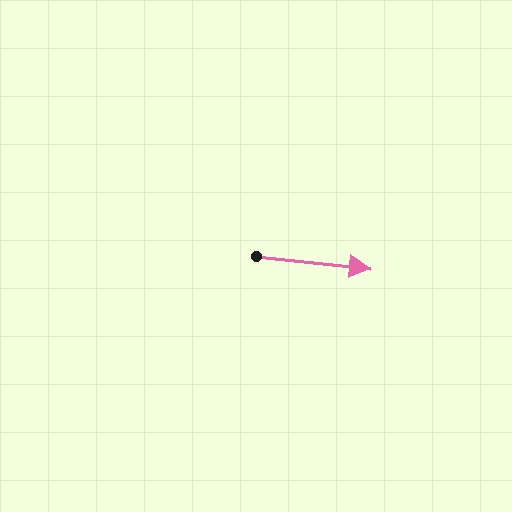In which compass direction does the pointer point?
East.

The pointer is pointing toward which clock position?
Roughly 3 o'clock.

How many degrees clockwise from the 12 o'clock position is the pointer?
Approximately 96 degrees.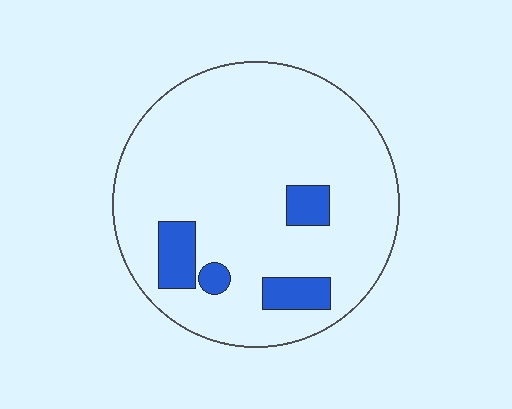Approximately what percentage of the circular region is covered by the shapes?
Approximately 10%.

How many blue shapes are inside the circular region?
4.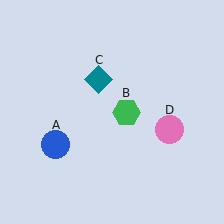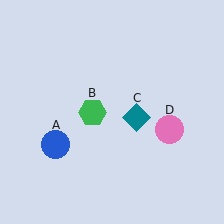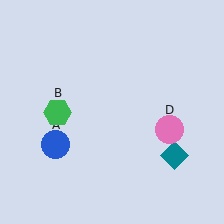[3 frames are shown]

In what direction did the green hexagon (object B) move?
The green hexagon (object B) moved left.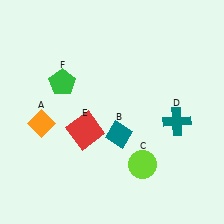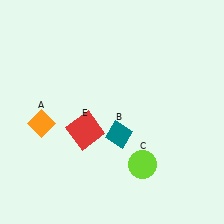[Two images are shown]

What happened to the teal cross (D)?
The teal cross (D) was removed in Image 2. It was in the bottom-right area of Image 1.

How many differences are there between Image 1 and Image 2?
There are 2 differences between the two images.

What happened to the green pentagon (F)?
The green pentagon (F) was removed in Image 2. It was in the top-left area of Image 1.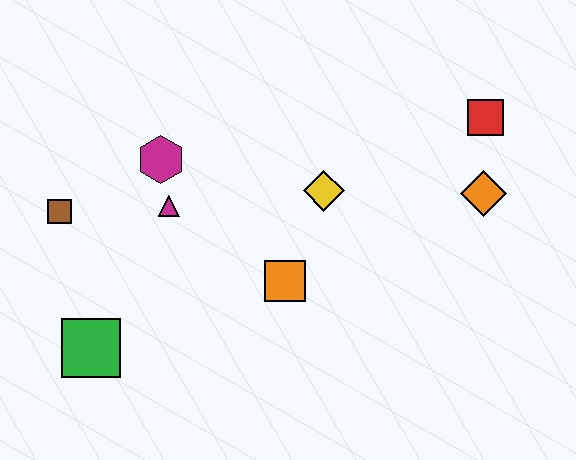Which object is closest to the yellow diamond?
The orange square is closest to the yellow diamond.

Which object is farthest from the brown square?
The red square is farthest from the brown square.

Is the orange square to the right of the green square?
Yes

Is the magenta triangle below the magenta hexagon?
Yes